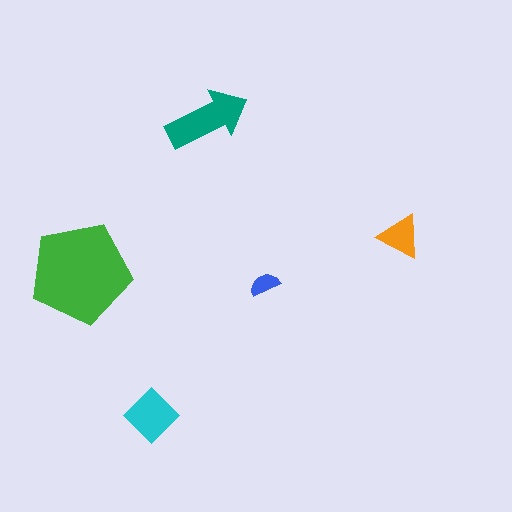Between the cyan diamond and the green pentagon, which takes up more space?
The green pentagon.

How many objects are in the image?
There are 5 objects in the image.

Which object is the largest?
The green pentagon.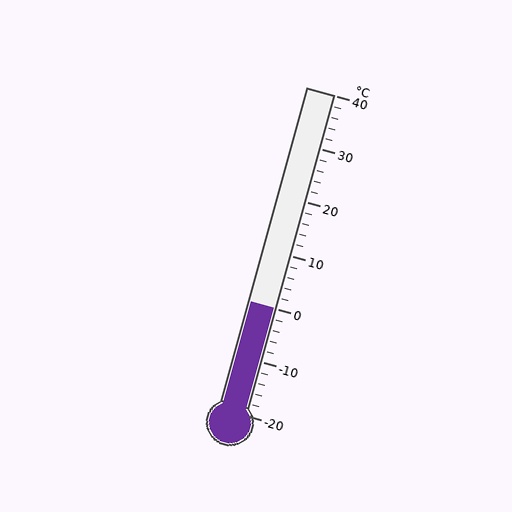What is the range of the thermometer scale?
The thermometer scale ranges from -20°C to 40°C.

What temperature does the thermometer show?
The thermometer shows approximately 0°C.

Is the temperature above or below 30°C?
The temperature is below 30°C.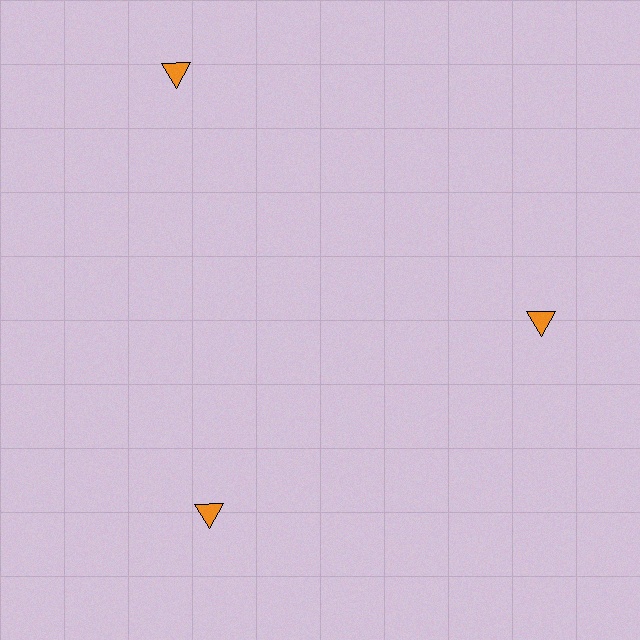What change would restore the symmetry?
The symmetry would be restored by moving it inward, back onto the ring so that all 3 triangles sit at equal angles and equal distance from the center.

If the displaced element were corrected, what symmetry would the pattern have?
It would have 3-fold rotational symmetry — the pattern would map onto itself every 120 degrees.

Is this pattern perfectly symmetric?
No. The 3 orange triangles are arranged in a ring, but one element near the 11 o'clock position is pushed outward from the center, breaking the 3-fold rotational symmetry.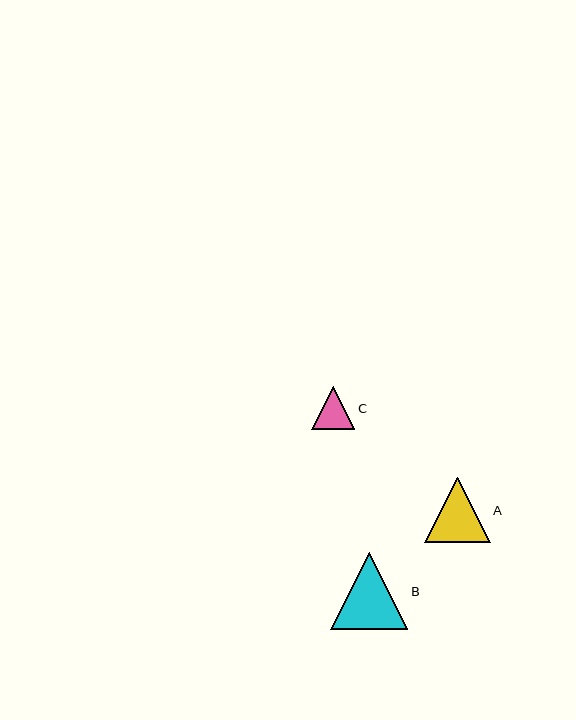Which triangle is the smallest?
Triangle C is the smallest with a size of approximately 43 pixels.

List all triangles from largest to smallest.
From largest to smallest: B, A, C.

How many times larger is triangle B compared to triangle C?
Triangle B is approximately 1.8 times the size of triangle C.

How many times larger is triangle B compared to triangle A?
Triangle B is approximately 1.2 times the size of triangle A.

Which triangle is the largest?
Triangle B is the largest with a size of approximately 77 pixels.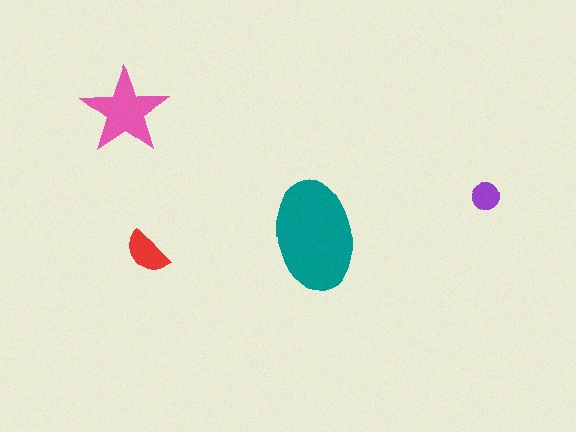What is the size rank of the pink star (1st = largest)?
2nd.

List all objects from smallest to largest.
The purple circle, the red semicircle, the pink star, the teal ellipse.